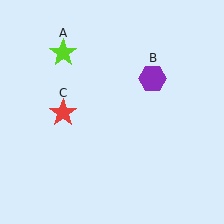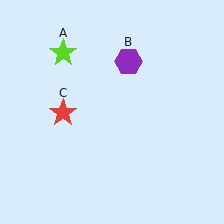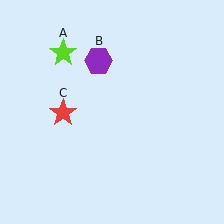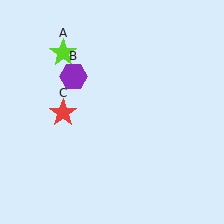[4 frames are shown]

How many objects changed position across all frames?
1 object changed position: purple hexagon (object B).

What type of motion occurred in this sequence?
The purple hexagon (object B) rotated counterclockwise around the center of the scene.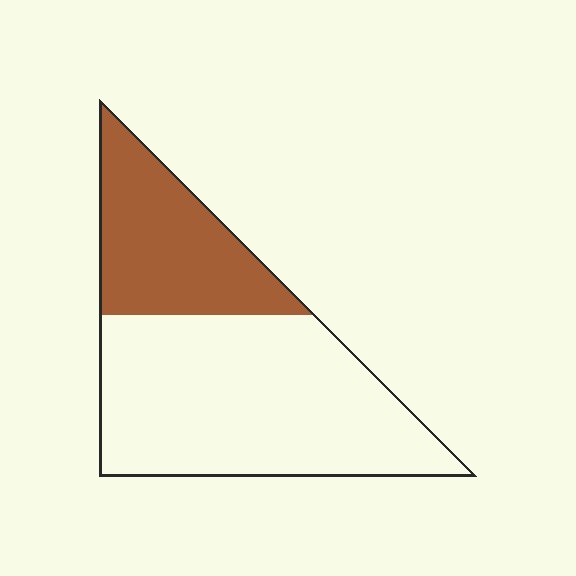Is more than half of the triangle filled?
No.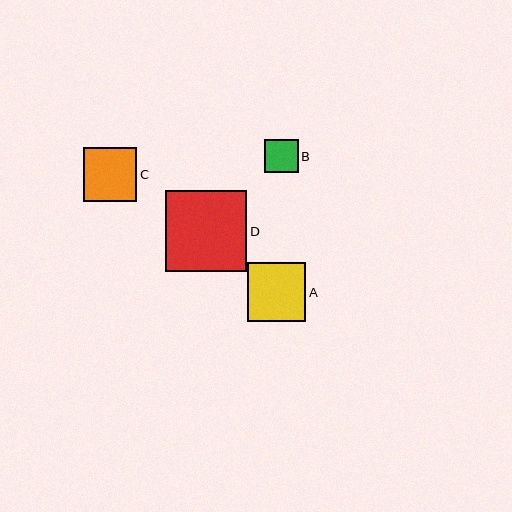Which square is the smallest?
Square B is the smallest with a size of approximately 33 pixels.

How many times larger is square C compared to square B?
Square C is approximately 1.6 times the size of square B.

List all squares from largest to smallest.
From largest to smallest: D, A, C, B.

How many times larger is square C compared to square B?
Square C is approximately 1.6 times the size of square B.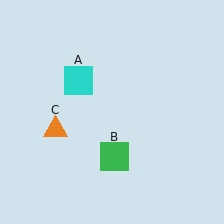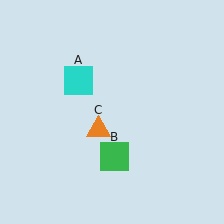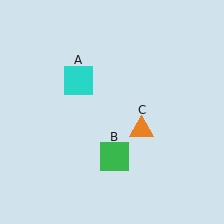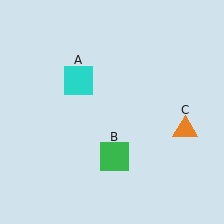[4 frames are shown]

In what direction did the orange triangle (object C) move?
The orange triangle (object C) moved right.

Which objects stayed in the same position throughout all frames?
Cyan square (object A) and green square (object B) remained stationary.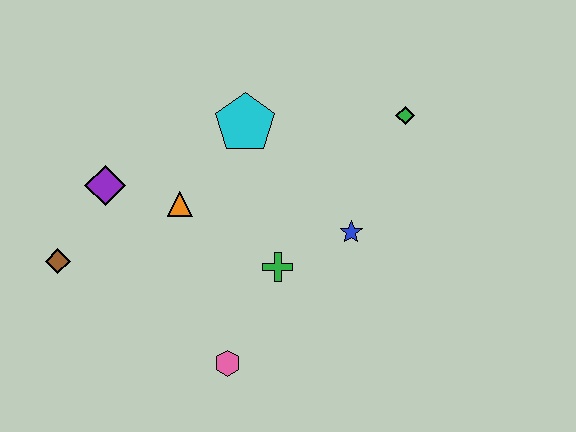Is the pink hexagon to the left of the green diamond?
Yes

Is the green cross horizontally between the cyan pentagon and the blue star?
Yes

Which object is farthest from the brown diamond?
The green diamond is farthest from the brown diamond.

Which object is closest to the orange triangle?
The purple diamond is closest to the orange triangle.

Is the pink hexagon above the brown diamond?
No